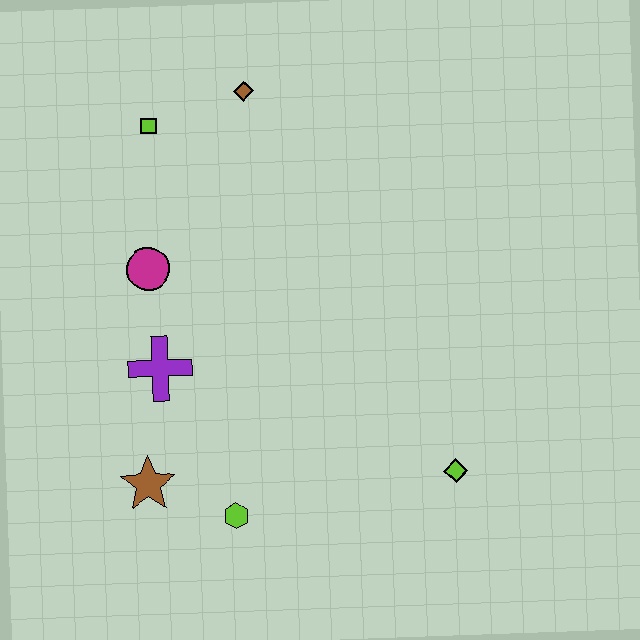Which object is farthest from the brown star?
The brown diamond is farthest from the brown star.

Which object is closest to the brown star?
The lime hexagon is closest to the brown star.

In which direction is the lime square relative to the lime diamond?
The lime square is above the lime diamond.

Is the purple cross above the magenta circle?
No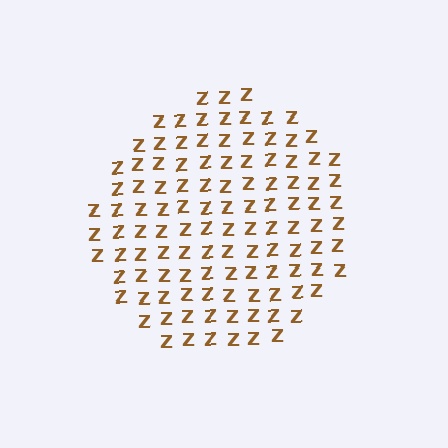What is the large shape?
The large shape is a circle.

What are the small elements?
The small elements are letter Z's.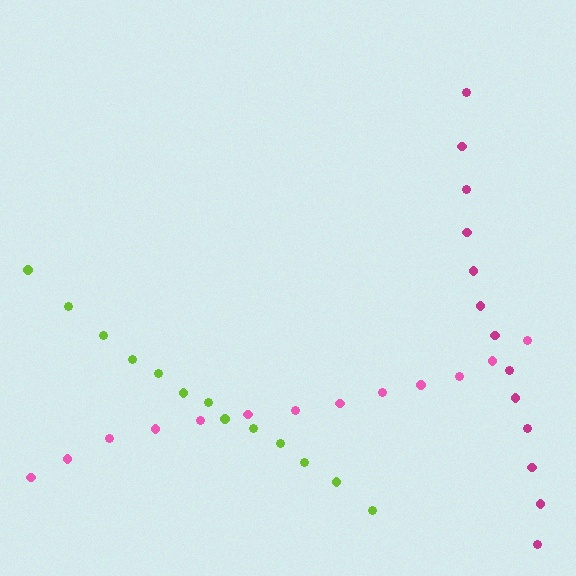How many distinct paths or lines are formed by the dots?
There are 3 distinct paths.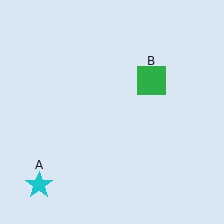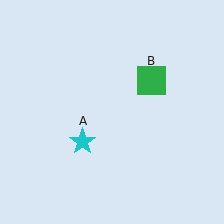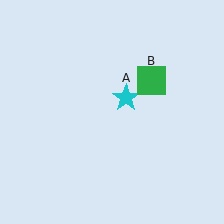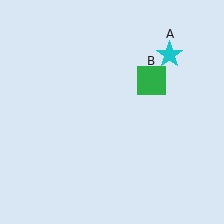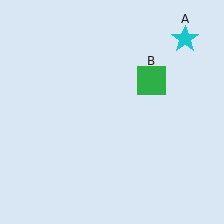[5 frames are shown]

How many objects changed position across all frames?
1 object changed position: cyan star (object A).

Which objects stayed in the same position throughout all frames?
Green square (object B) remained stationary.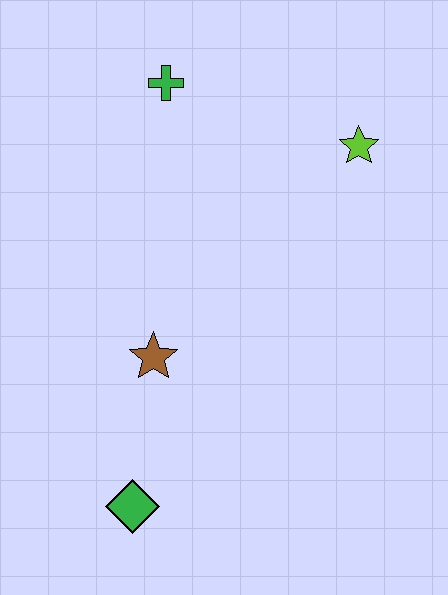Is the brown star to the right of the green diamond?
Yes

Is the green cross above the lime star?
Yes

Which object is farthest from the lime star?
The green diamond is farthest from the lime star.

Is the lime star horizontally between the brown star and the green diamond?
No